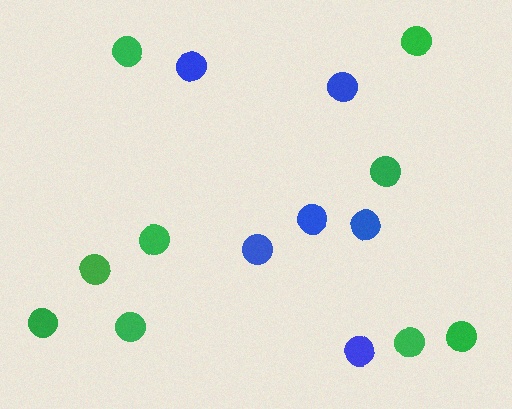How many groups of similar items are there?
There are 2 groups: one group of green circles (9) and one group of blue circles (6).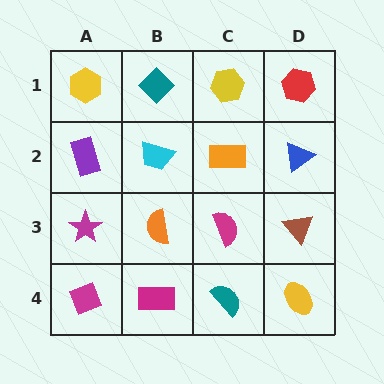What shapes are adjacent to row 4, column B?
An orange semicircle (row 3, column B), a magenta diamond (row 4, column A), a teal semicircle (row 4, column C).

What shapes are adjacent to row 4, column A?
A magenta star (row 3, column A), a magenta rectangle (row 4, column B).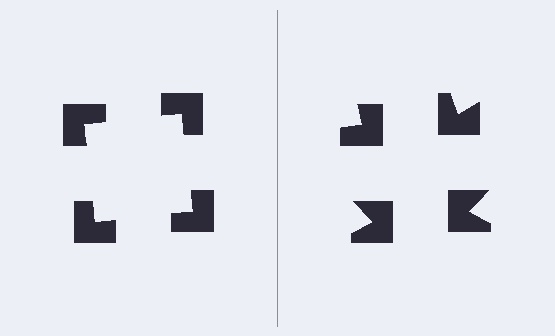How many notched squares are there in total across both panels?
8 — 4 on each side.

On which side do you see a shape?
An illusory square appears on the left side. On the right side the wedge cuts are rotated, so no coherent shape forms.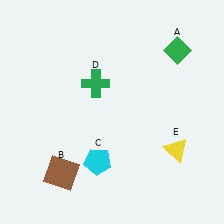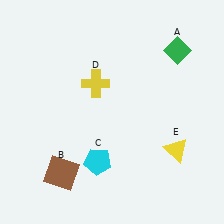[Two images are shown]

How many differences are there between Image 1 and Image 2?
There is 1 difference between the two images.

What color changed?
The cross (D) changed from green in Image 1 to yellow in Image 2.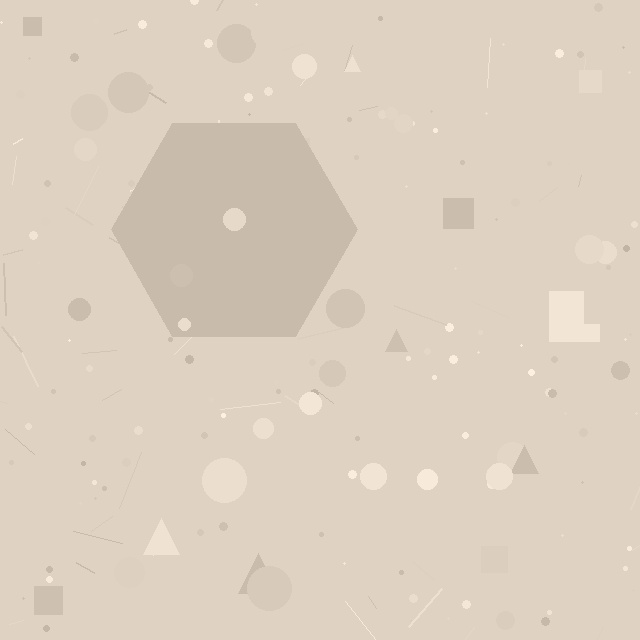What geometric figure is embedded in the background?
A hexagon is embedded in the background.